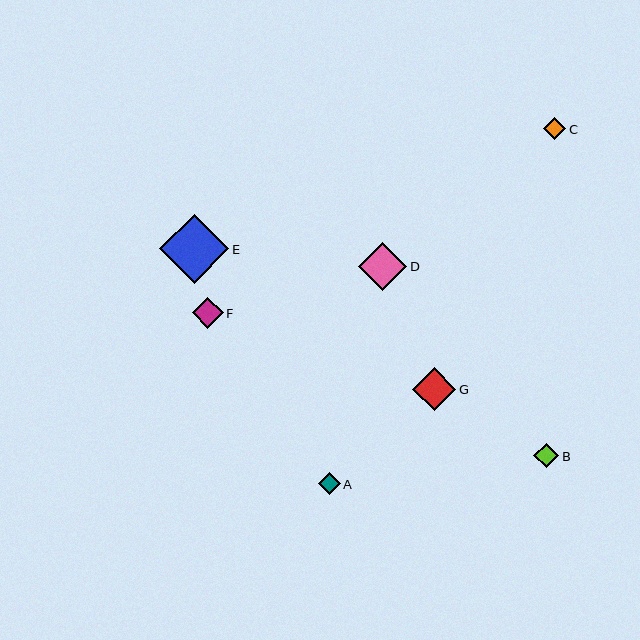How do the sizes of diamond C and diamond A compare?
Diamond C and diamond A are approximately the same size.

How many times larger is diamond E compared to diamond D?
Diamond E is approximately 1.4 times the size of diamond D.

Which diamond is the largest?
Diamond E is the largest with a size of approximately 69 pixels.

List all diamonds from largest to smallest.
From largest to smallest: E, D, G, F, B, C, A.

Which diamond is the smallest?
Diamond A is the smallest with a size of approximately 22 pixels.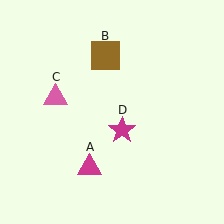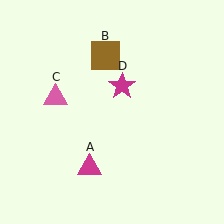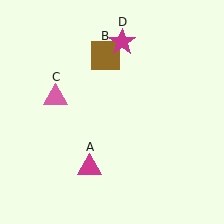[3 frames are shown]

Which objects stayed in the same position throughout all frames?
Magenta triangle (object A) and brown square (object B) and pink triangle (object C) remained stationary.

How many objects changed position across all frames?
1 object changed position: magenta star (object D).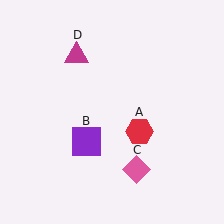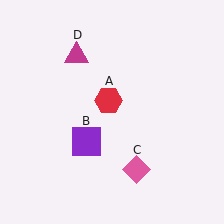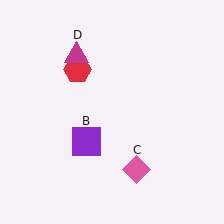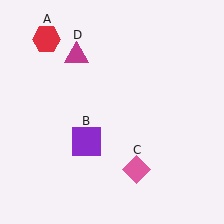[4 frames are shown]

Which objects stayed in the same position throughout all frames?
Purple square (object B) and pink diamond (object C) and magenta triangle (object D) remained stationary.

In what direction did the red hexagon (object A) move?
The red hexagon (object A) moved up and to the left.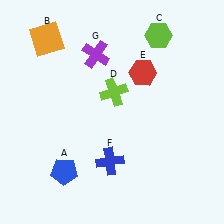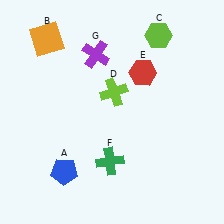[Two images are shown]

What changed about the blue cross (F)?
In Image 1, F is blue. In Image 2, it changed to green.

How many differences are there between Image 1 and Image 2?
There is 1 difference between the two images.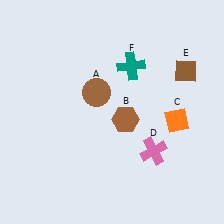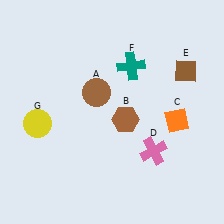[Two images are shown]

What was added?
A yellow circle (G) was added in Image 2.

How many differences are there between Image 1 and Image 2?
There is 1 difference between the two images.